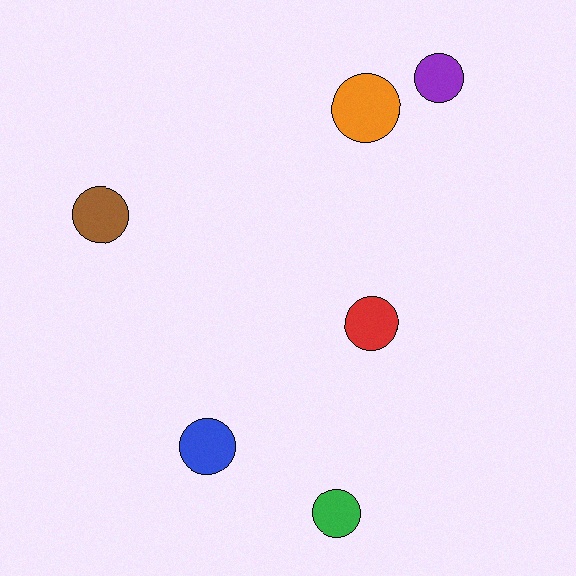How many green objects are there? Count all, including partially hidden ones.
There is 1 green object.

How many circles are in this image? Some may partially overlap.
There are 6 circles.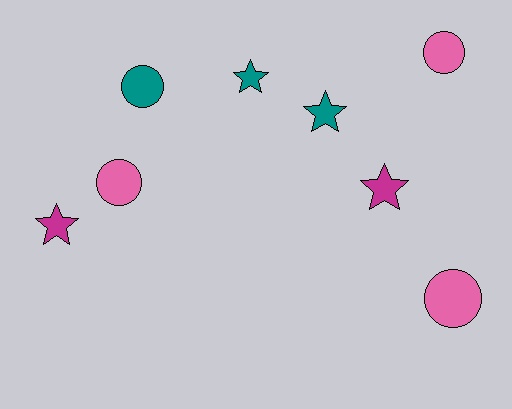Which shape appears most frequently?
Star, with 4 objects.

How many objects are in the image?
There are 8 objects.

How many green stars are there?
There are no green stars.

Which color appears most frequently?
Pink, with 3 objects.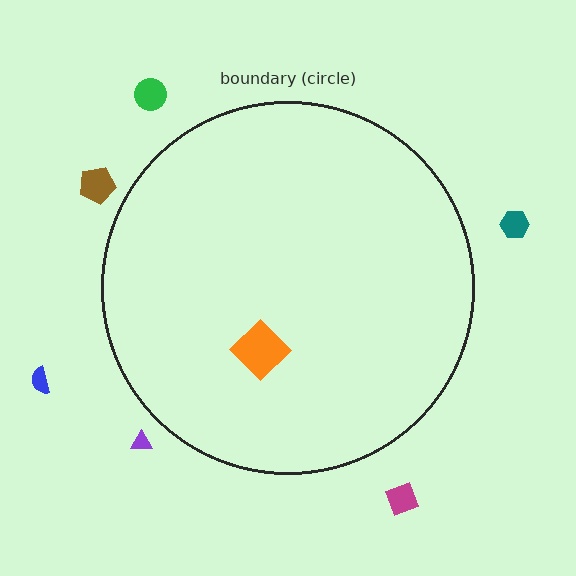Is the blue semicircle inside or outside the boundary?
Outside.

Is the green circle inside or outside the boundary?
Outside.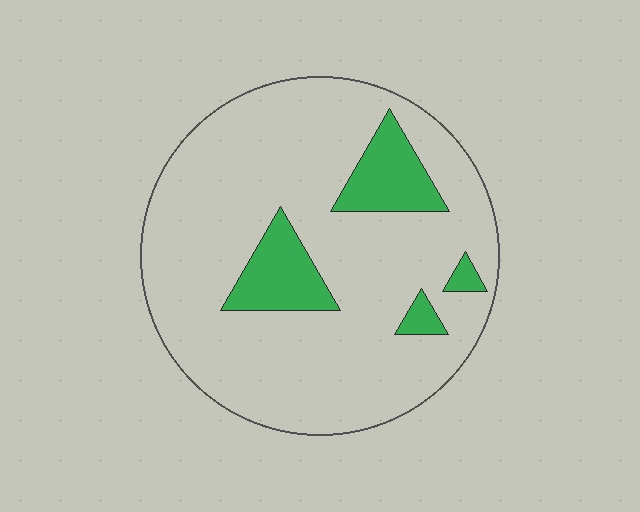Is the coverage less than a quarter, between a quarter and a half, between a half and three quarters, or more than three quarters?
Less than a quarter.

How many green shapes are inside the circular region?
4.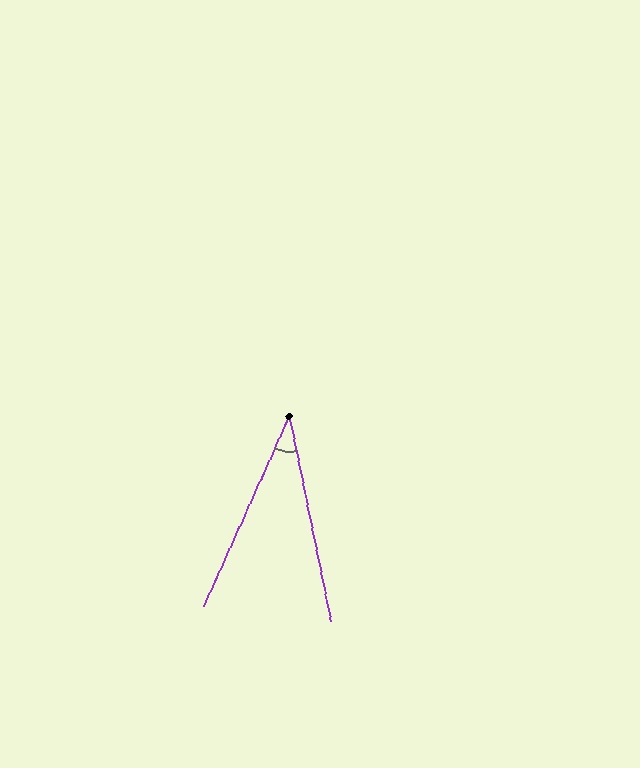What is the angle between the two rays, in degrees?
Approximately 36 degrees.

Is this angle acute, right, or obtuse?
It is acute.